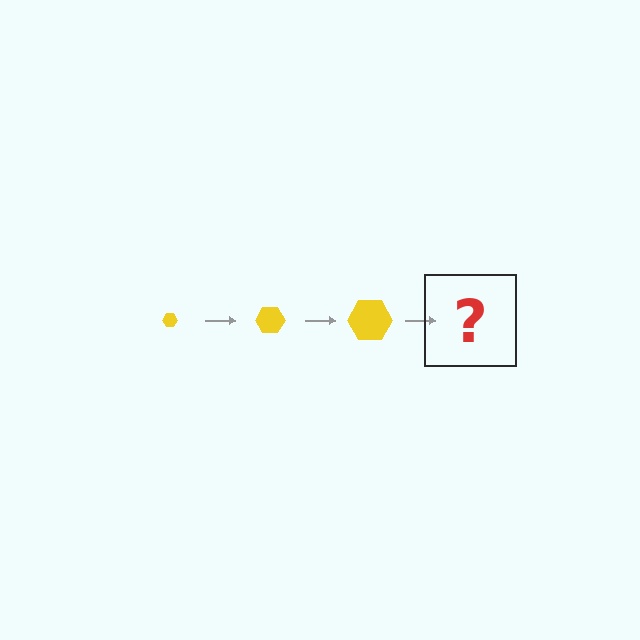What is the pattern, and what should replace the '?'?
The pattern is that the hexagon gets progressively larger each step. The '?' should be a yellow hexagon, larger than the previous one.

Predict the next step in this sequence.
The next step is a yellow hexagon, larger than the previous one.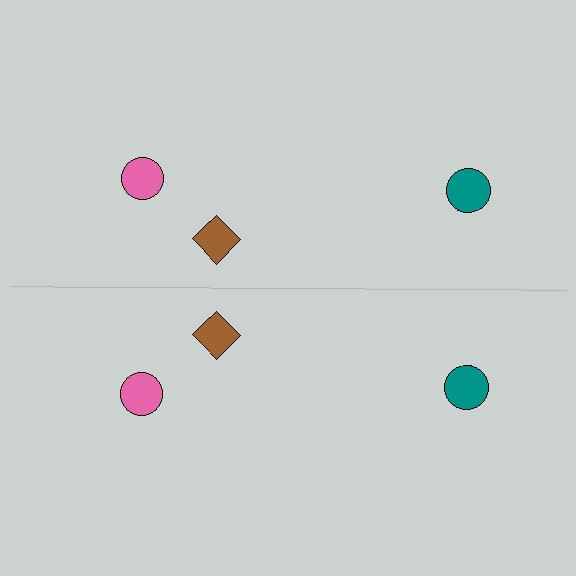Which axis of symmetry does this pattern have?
The pattern has a horizontal axis of symmetry running through the center of the image.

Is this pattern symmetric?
Yes, this pattern has bilateral (reflection) symmetry.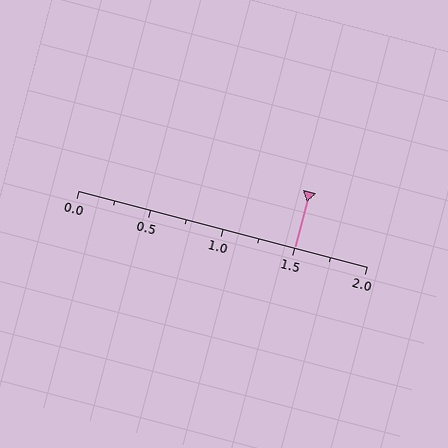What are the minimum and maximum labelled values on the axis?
The axis runs from 0.0 to 2.0.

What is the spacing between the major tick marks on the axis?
The major ticks are spaced 0.5 apart.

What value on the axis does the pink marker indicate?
The marker indicates approximately 1.5.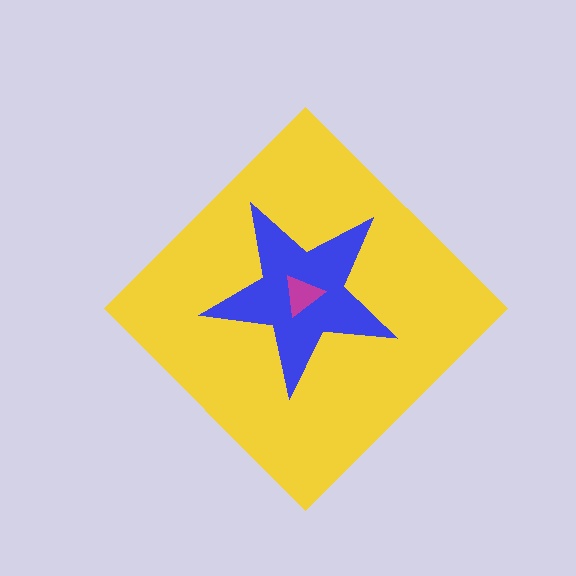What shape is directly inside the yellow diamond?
The blue star.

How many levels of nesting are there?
3.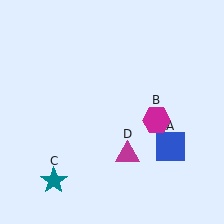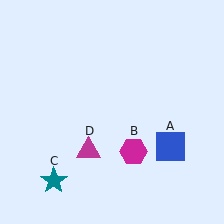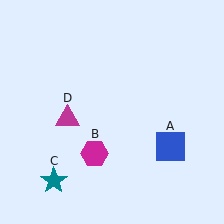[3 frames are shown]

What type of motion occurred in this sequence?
The magenta hexagon (object B), magenta triangle (object D) rotated clockwise around the center of the scene.